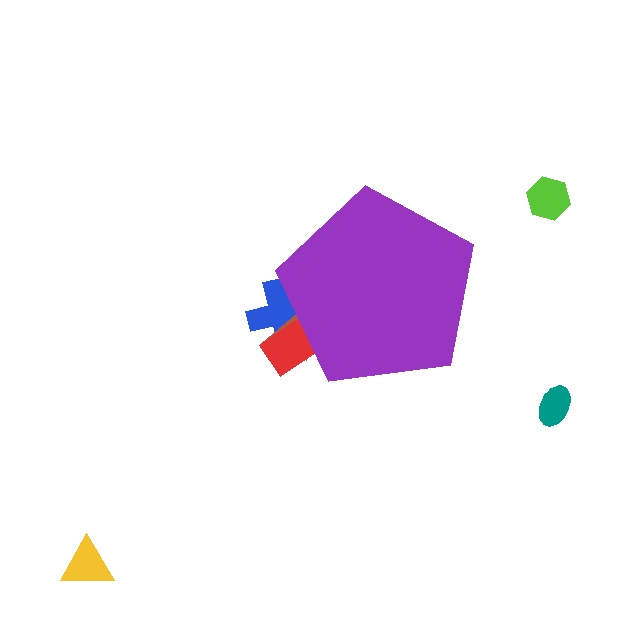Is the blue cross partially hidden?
Yes, the blue cross is partially hidden behind the purple pentagon.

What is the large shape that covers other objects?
A purple pentagon.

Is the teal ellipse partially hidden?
No, the teal ellipse is fully visible.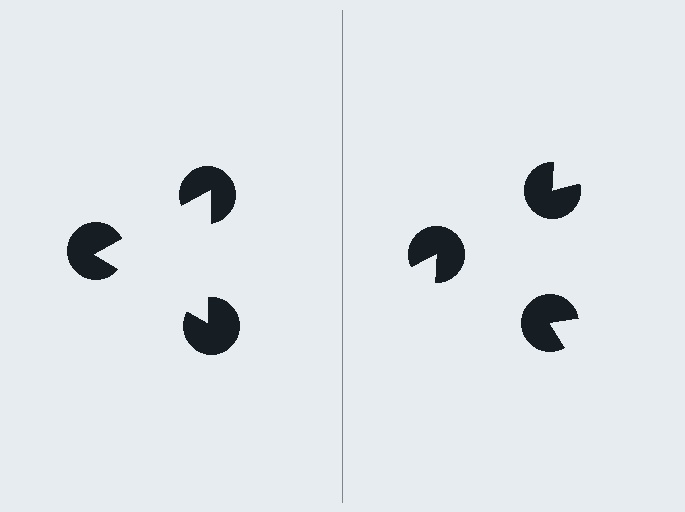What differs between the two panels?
The pac-man discs are positioned identically on both sides; only the wedge orientations differ. On the left they align to a triangle; on the right they are misaligned.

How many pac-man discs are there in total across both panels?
6 — 3 on each side.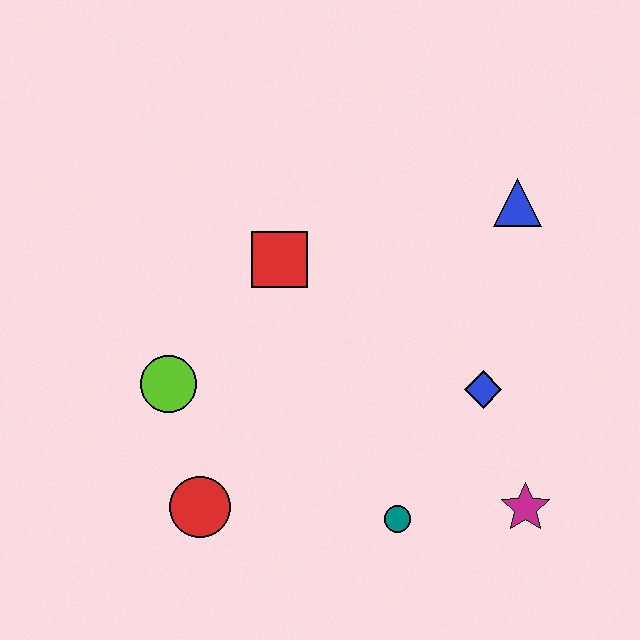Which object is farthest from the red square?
The magenta star is farthest from the red square.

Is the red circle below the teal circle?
No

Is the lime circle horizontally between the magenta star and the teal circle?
No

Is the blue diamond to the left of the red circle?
No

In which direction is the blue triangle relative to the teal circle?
The blue triangle is above the teal circle.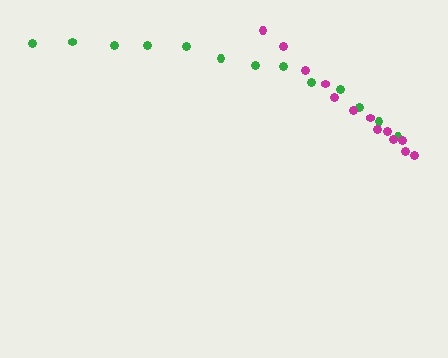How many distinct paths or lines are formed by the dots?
There are 2 distinct paths.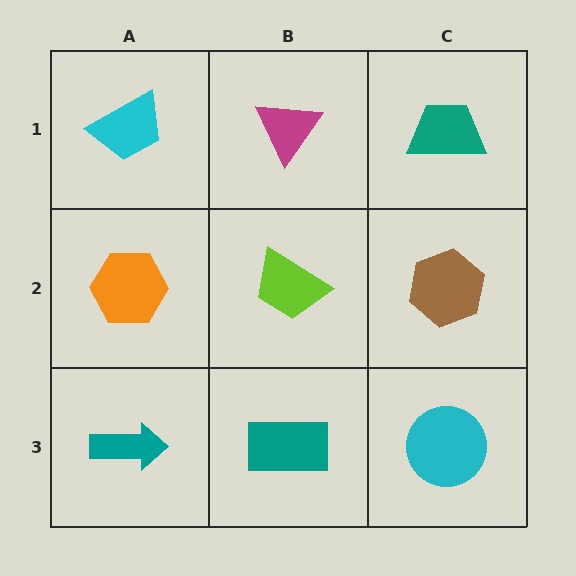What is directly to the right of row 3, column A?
A teal rectangle.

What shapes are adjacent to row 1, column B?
A lime trapezoid (row 2, column B), a cyan trapezoid (row 1, column A), a teal trapezoid (row 1, column C).